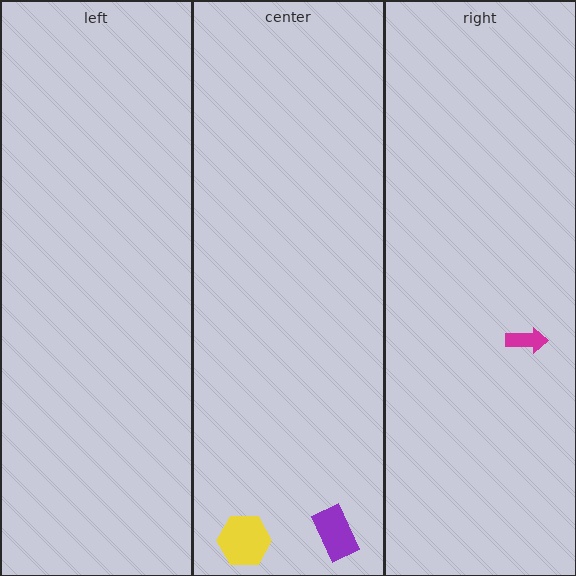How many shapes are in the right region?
1.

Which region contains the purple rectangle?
The center region.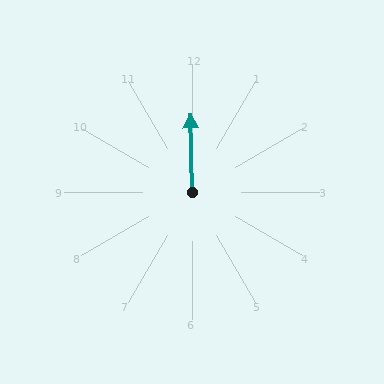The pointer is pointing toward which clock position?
Roughly 12 o'clock.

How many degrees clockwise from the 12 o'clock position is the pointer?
Approximately 359 degrees.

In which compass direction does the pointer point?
North.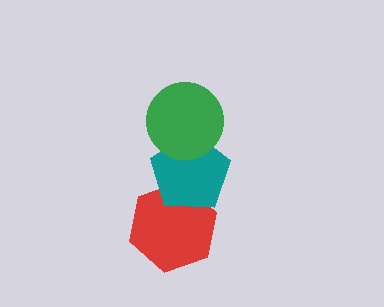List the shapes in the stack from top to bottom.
From top to bottom: the green circle, the teal pentagon, the red hexagon.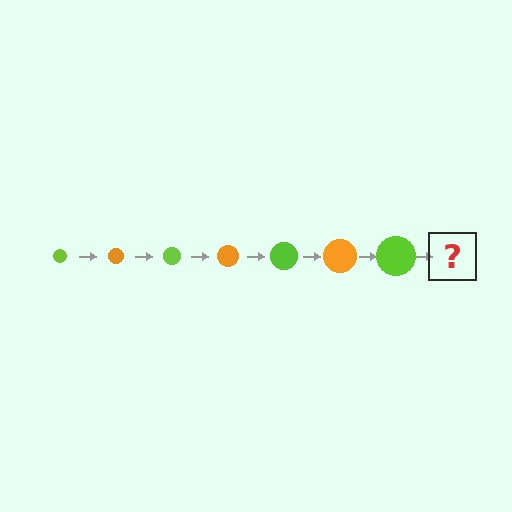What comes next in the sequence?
The next element should be an orange circle, larger than the previous one.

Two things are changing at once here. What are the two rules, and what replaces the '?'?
The two rules are that the circle grows larger each step and the color cycles through lime and orange. The '?' should be an orange circle, larger than the previous one.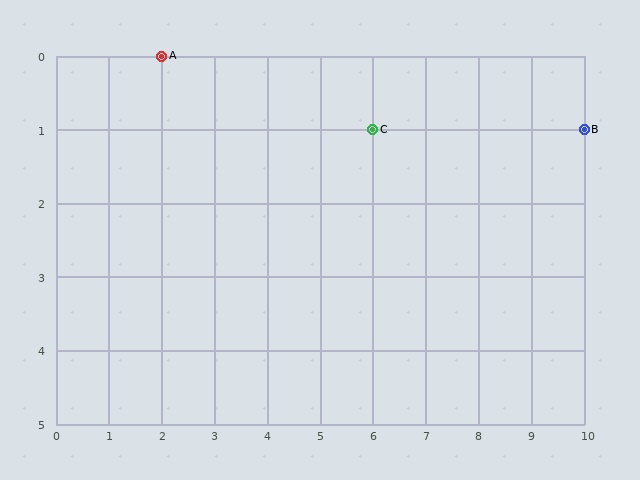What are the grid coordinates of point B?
Point B is at grid coordinates (10, 1).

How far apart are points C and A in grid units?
Points C and A are 4 columns and 1 row apart (about 4.1 grid units diagonally).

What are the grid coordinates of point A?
Point A is at grid coordinates (2, 0).